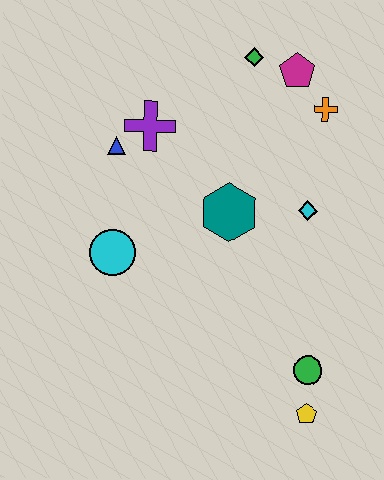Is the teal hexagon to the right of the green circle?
No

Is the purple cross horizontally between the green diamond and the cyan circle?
Yes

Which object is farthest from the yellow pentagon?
The green diamond is farthest from the yellow pentagon.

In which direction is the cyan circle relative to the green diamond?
The cyan circle is below the green diamond.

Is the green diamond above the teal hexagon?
Yes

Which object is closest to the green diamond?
The magenta pentagon is closest to the green diamond.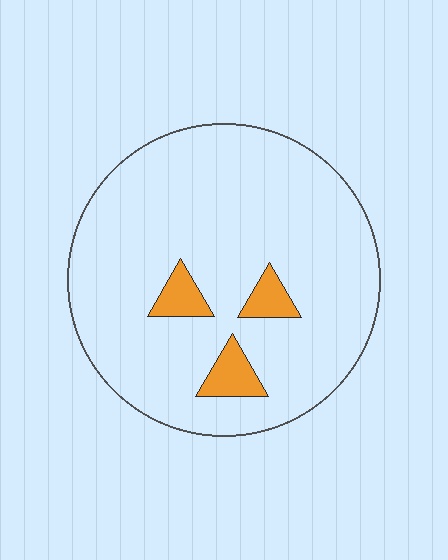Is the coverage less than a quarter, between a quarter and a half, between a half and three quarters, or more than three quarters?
Less than a quarter.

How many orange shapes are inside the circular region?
3.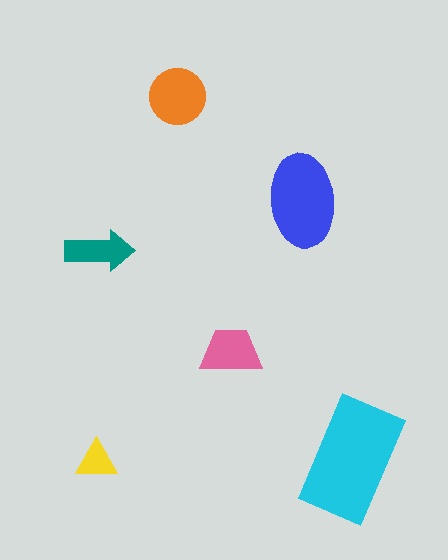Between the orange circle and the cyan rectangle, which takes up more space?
The cyan rectangle.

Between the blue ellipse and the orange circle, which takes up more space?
The blue ellipse.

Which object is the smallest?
The yellow triangle.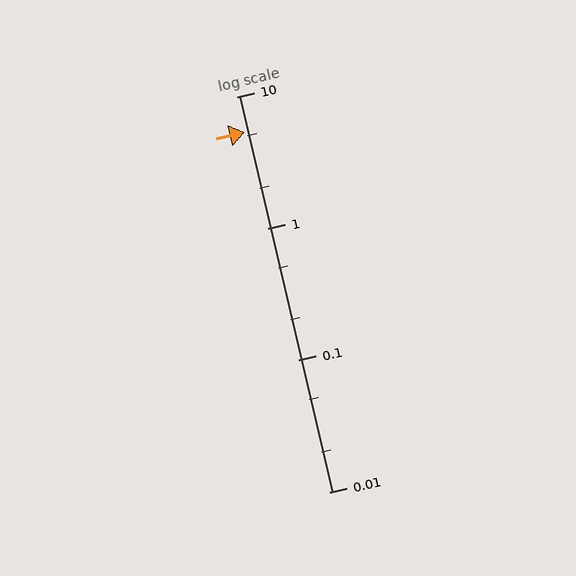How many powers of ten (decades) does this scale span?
The scale spans 3 decades, from 0.01 to 10.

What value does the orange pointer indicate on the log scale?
The pointer indicates approximately 5.4.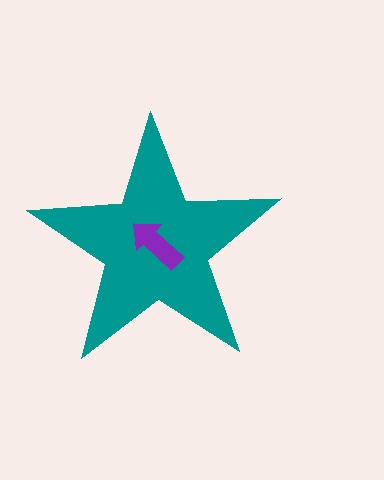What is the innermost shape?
The purple arrow.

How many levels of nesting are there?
2.